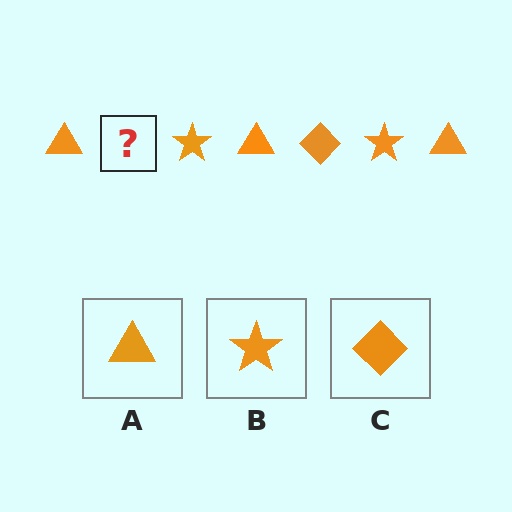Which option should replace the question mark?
Option C.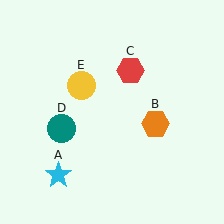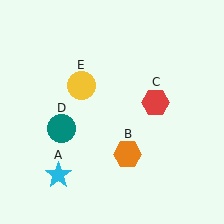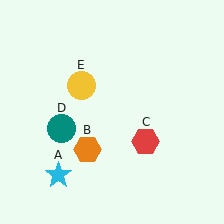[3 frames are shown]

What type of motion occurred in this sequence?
The orange hexagon (object B), red hexagon (object C) rotated clockwise around the center of the scene.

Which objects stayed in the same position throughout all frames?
Cyan star (object A) and teal circle (object D) and yellow circle (object E) remained stationary.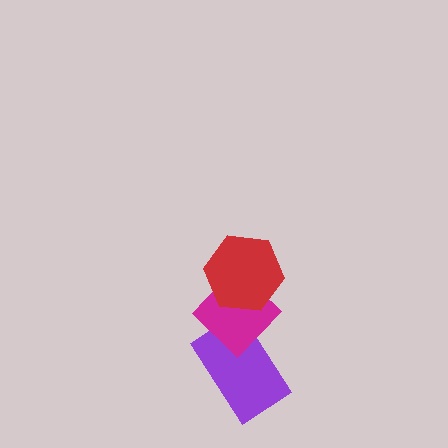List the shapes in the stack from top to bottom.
From top to bottom: the red hexagon, the magenta diamond, the purple rectangle.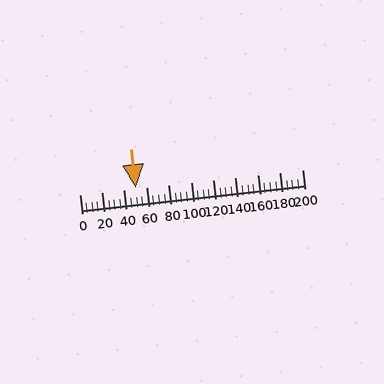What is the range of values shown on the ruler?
The ruler shows values from 0 to 200.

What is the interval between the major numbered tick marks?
The major tick marks are spaced 20 units apart.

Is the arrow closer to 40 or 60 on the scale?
The arrow is closer to 60.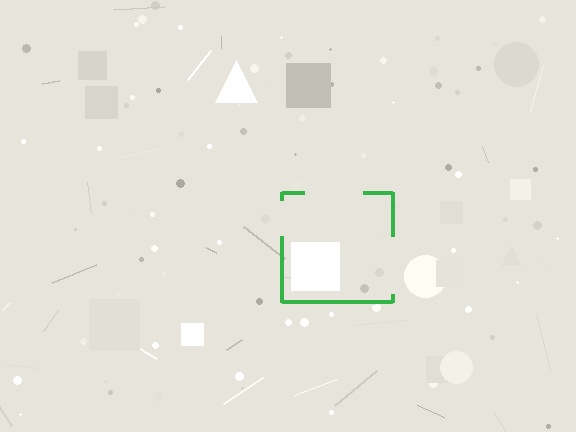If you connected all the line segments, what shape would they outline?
They would outline a square.